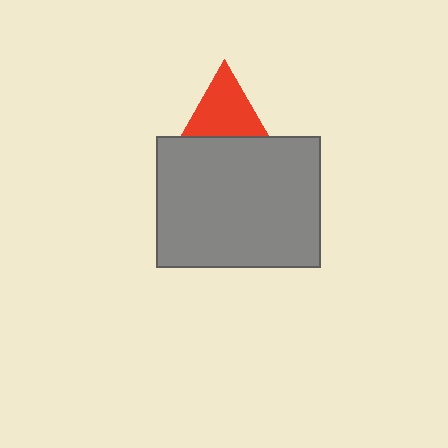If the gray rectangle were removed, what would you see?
You would see the complete red triangle.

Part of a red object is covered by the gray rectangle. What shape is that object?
It is a triangle.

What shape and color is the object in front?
The object in front is a gray rectangle.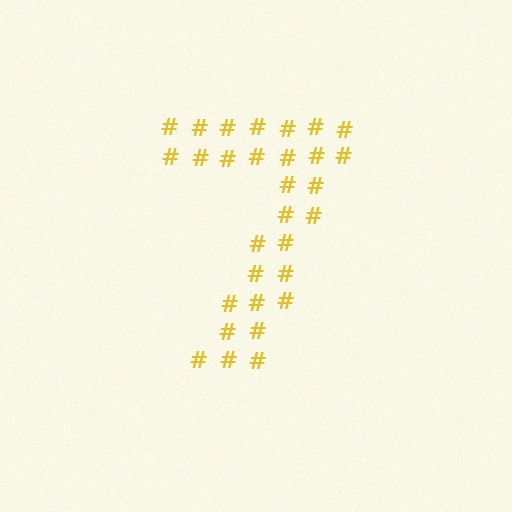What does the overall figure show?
The overall figure shows the digit 7.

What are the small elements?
The small elements are hash symbols.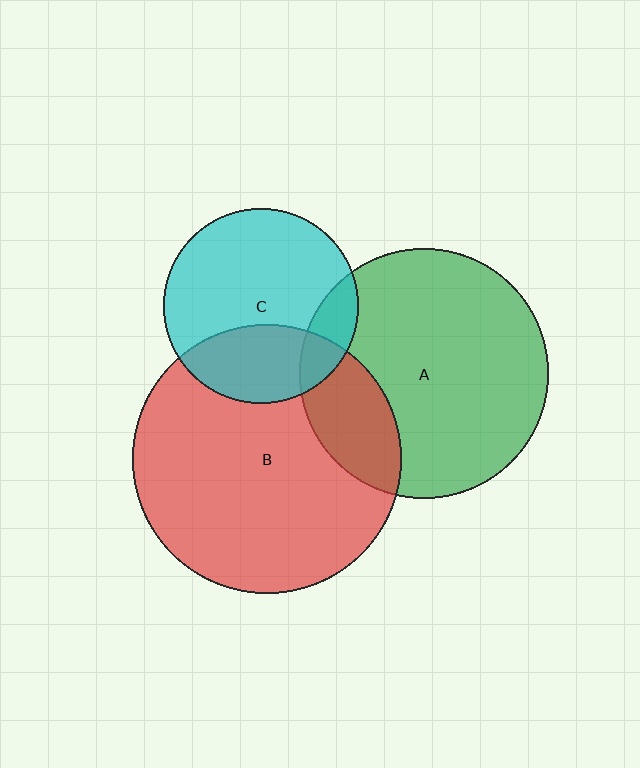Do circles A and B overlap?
Yes.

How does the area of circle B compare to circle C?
Approximately 1.9 times.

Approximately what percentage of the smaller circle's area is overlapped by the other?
Approximately 20%.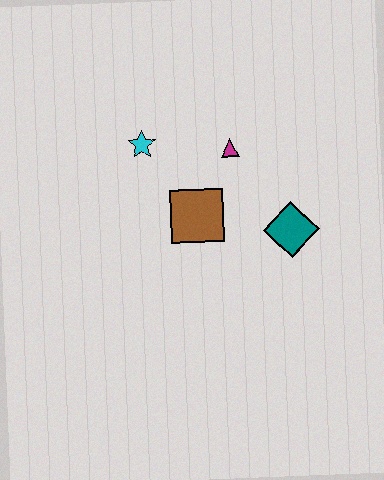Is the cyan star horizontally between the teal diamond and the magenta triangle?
No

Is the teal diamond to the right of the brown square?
Yes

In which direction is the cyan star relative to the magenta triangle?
The cyan star is to the left of the magenta triangle.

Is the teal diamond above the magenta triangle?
No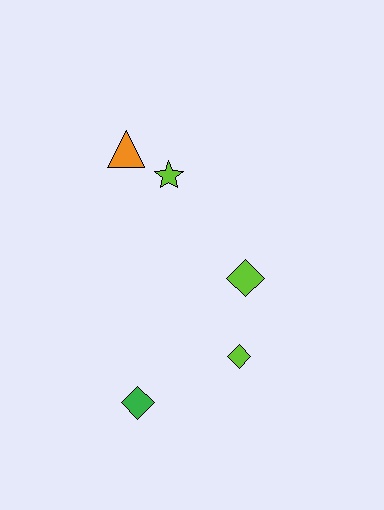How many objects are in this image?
There are 5 objects.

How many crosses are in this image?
There are no crosses.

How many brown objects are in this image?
There are no brown objects.